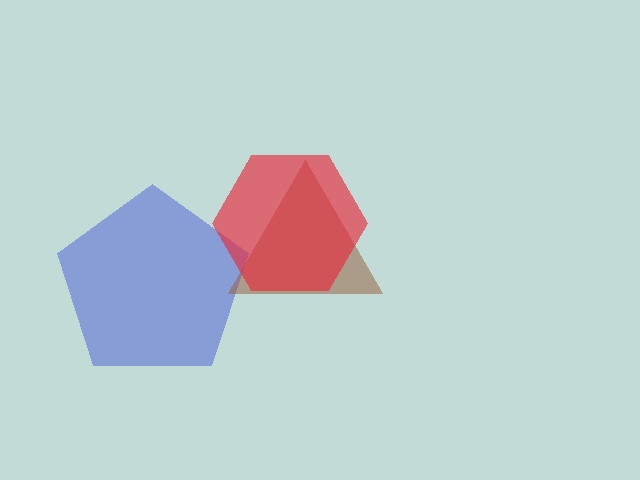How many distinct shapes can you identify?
There are 3 distinct shapes: a blue pentagon, a brown triangle, a red hexagon.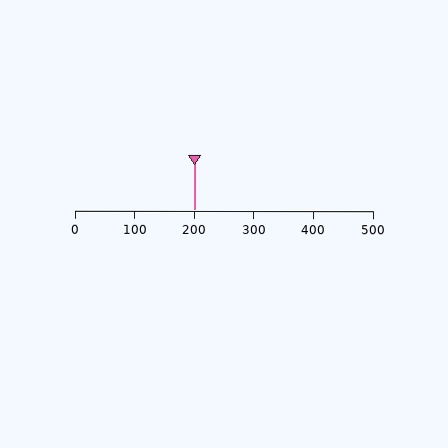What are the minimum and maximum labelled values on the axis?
The axis runs from 0 to 500.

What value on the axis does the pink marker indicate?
The marker indicates approximately 200.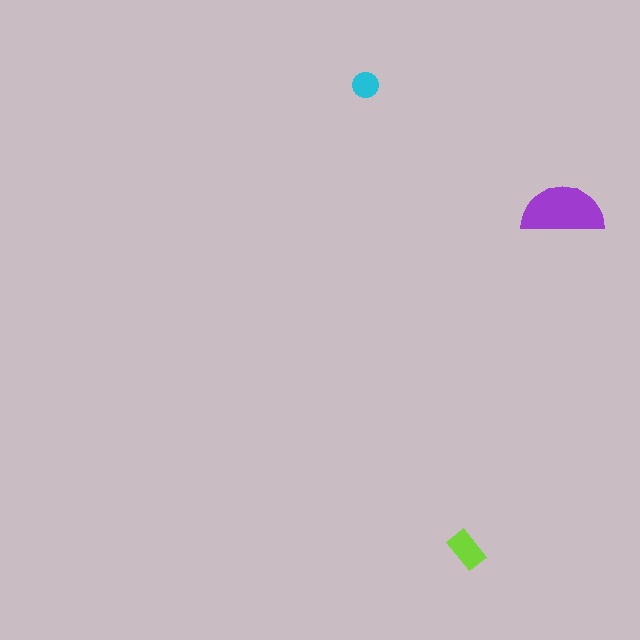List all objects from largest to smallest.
The purple semicircle, the lime rectangle, the cyan circle.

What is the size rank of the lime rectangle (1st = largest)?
2nd.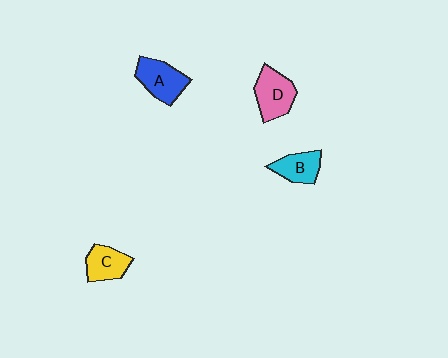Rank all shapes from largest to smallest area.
From largest to smallest: A (blue), D (pink), C (yellow), B (cyan).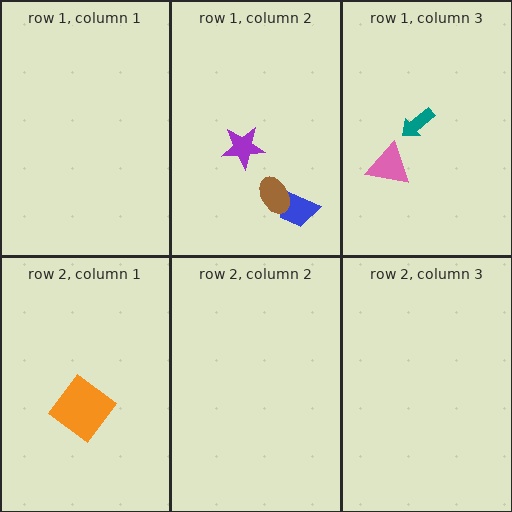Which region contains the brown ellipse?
The row 1, column 2 region.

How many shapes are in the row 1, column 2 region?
3.